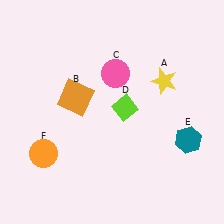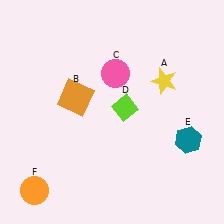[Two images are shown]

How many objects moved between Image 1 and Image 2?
1 object moved between the two images.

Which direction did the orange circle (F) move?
The orange circle (F) moved down.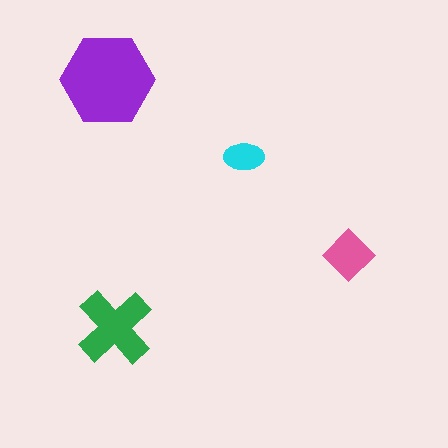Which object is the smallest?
The cyan ellipse.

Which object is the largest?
The purple hexagon.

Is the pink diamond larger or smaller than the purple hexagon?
Smaller.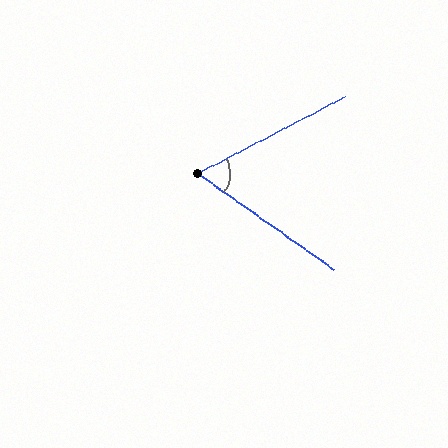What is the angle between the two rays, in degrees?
Approximately 63 degrees.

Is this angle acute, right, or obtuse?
It is acute.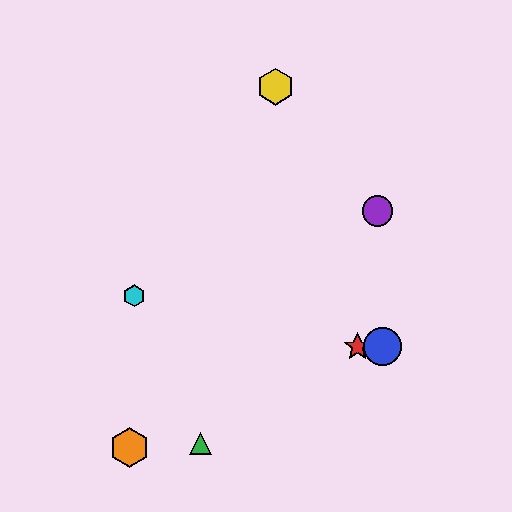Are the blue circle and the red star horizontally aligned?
Yes, both are at y≈347.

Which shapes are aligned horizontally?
The red star, the blue circle are aligned horizontally.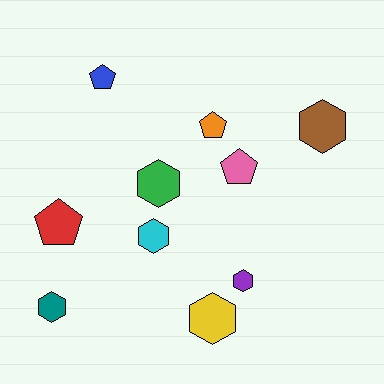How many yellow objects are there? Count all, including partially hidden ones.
There is 1 yellow object.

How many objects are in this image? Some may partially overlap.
There are 10 objects.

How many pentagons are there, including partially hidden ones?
There are 4 pentagons.